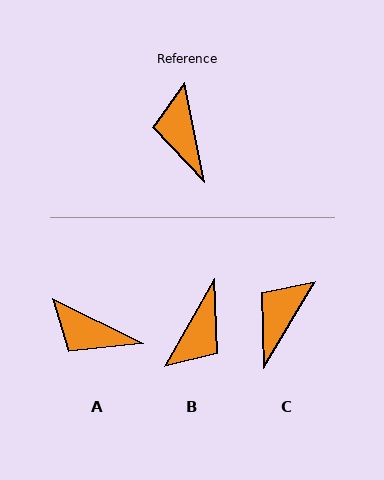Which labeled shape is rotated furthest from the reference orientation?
B, about 139 degrees away.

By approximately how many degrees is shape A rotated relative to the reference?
Approximately 53 degrees counter-clockwise.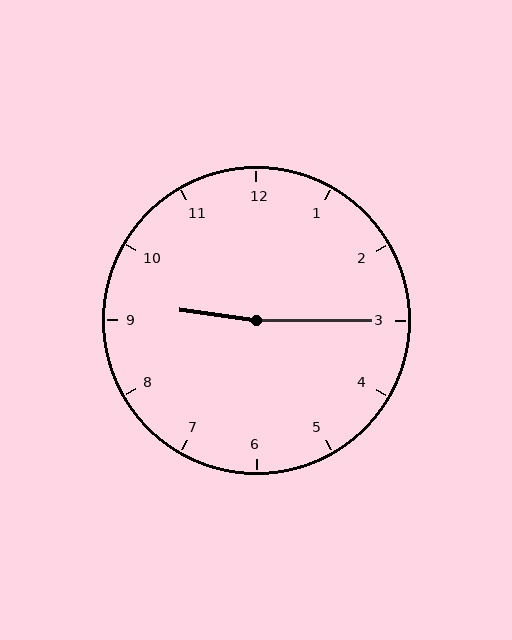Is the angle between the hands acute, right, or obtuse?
It is obtuse.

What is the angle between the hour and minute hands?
Approximately 172 degrees.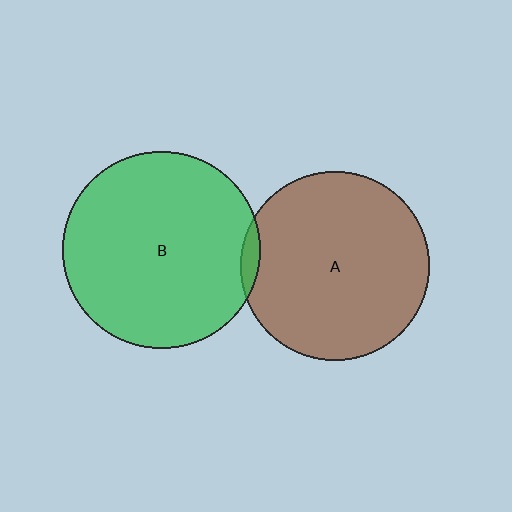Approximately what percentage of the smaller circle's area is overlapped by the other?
Approximately 5%.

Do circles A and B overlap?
Yes.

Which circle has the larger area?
Circle B (green).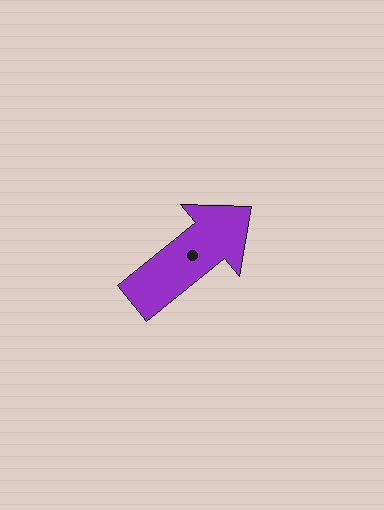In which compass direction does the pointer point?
Northeast.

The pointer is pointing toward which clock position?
Roughly 2 o'clock.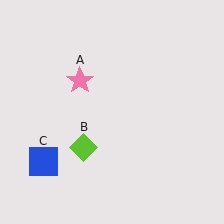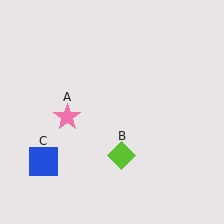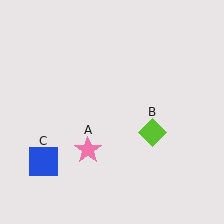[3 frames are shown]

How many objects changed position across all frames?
2 objects changed position: pink star (object A), lime diamond (object B).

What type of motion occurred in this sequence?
The pink star (object A), lime diamond (object B) rotated counterclockwise around the center of the scene.